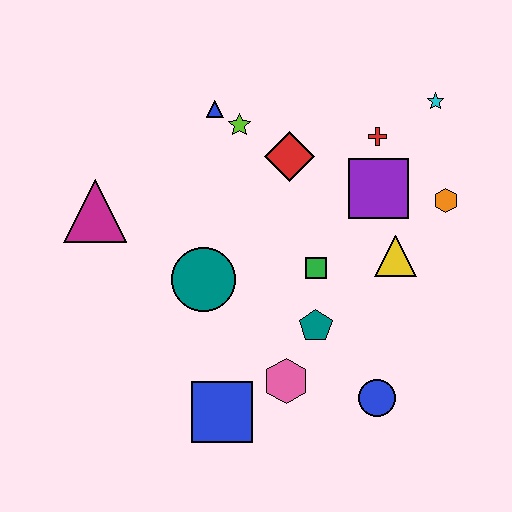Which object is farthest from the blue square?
The cyan star is farthest from the blue square.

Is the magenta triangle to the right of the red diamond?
No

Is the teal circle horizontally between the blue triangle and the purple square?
No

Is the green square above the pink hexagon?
Yes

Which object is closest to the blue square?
The pink hexagon is closest to the blue square.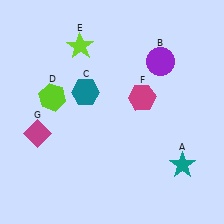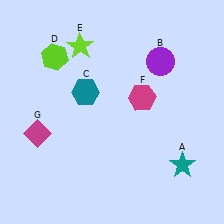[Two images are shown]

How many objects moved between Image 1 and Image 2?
1 object moved between the two images.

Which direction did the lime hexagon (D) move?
The lime hexagon (D) moved up.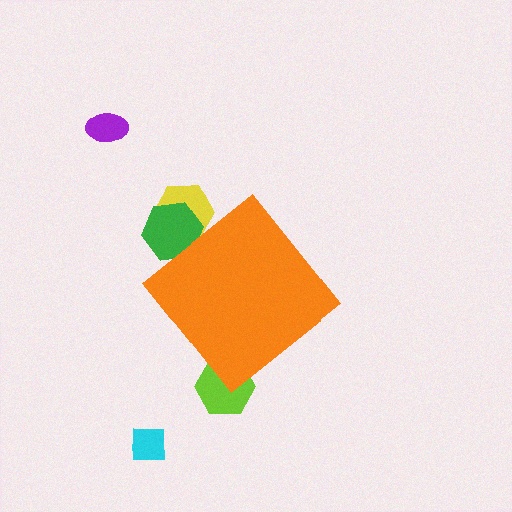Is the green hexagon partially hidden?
Yes, the green hexagon is partially hidden behind the orange diamond.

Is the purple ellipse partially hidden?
No, the purple ellipse is fully visible.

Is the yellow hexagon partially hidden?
Yes, the yellow hexagon is partially hidden behind the orange diamond.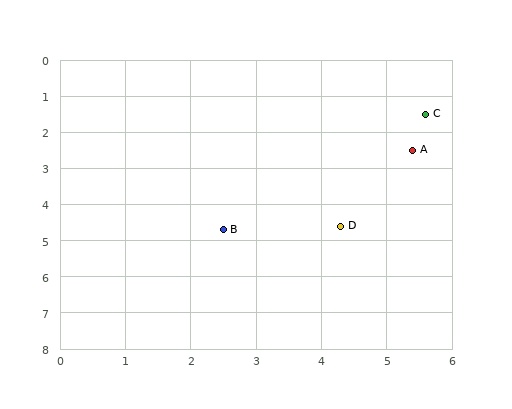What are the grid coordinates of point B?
Point B is at approximately (2.5, 4.7).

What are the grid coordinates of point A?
Point A is at approximately (5.4, 2.5).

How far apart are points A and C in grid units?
Points A and C are about 1.0 grid units apart.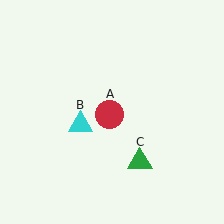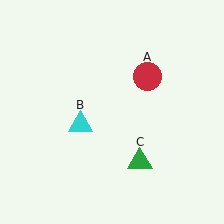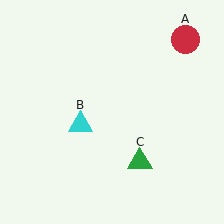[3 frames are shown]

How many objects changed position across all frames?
1 object changed position: red circle (object A).